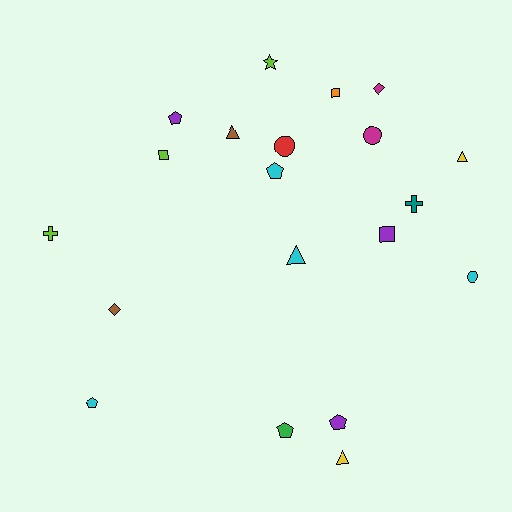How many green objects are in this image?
There is 1 green object.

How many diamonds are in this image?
There are 2 diamonds.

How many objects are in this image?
There are 20 objects.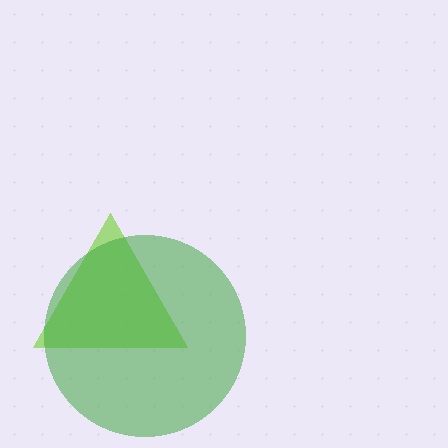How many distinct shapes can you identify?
There are 2 distinct shapes: a lime triangle, a green circle.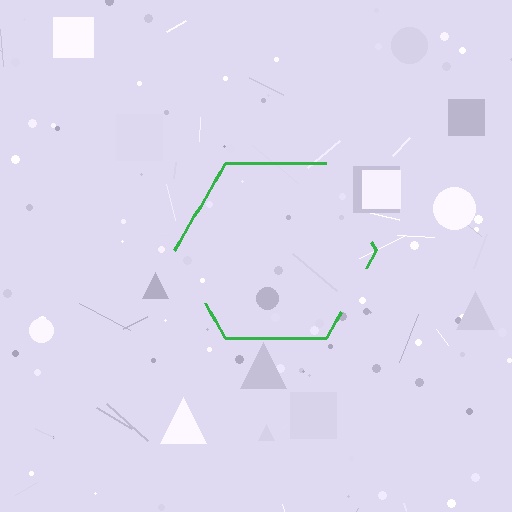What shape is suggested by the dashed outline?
The dashed outline suggests a hexagon.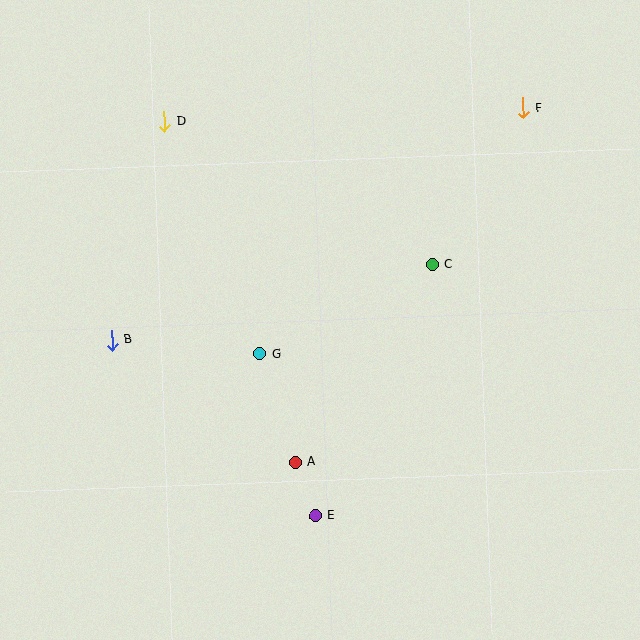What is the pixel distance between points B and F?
The distance between B and F is 472 pixels.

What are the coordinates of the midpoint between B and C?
The midpoint between B and C is at (272, 302).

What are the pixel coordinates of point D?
Point D is at (164, 121).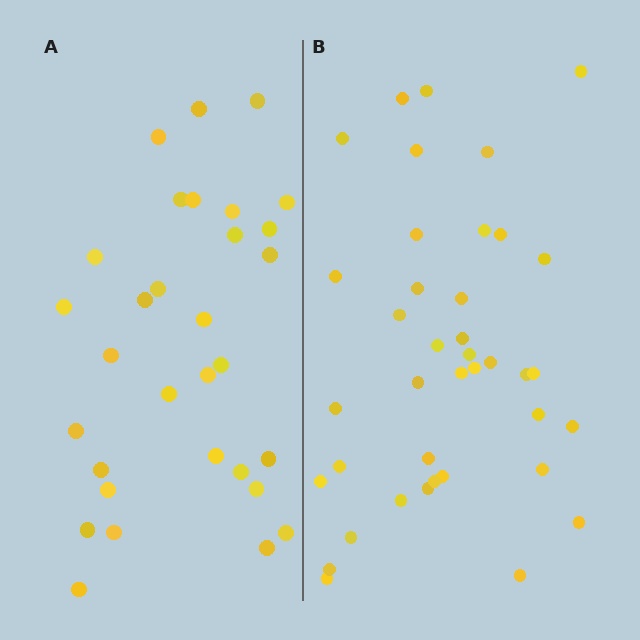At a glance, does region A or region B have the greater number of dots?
Region B (the right region) has more dots.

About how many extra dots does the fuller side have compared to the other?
Region B has roughly 8 or so more dots than region A.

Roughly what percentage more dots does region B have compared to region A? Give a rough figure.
About 25% more.